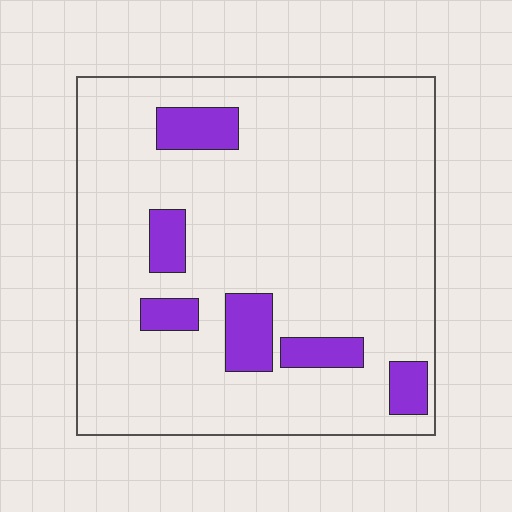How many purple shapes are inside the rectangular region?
6.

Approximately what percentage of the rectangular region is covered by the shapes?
Approximately 15%.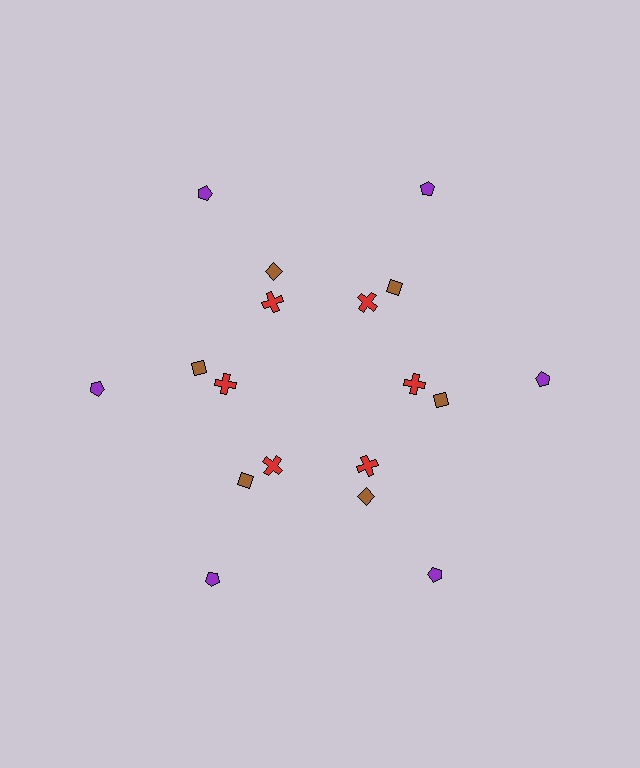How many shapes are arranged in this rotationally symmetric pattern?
There are 18 shapes, arranged in 6 groups of 3.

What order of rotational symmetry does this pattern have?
This pattern has 6-fold rotational symmetry.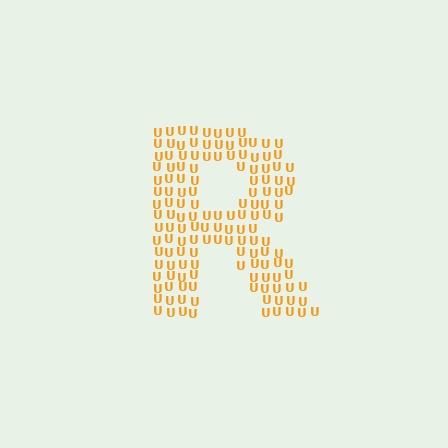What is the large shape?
The large shape is the letter R.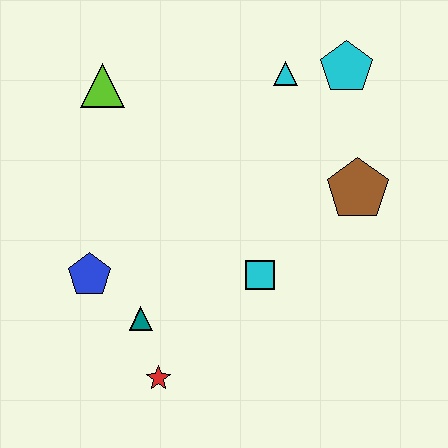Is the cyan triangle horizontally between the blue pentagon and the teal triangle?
No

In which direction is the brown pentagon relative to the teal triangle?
The brown pentagon is to the right of the teal triangle.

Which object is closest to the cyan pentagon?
The cyan triangle is closest to the cyan pentagon.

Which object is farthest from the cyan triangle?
The red star is farthest from the cyan triangle.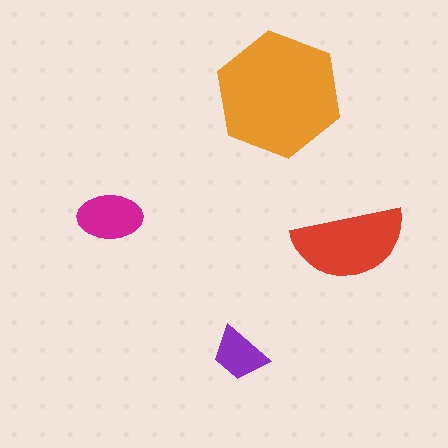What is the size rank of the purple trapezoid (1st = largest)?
4th.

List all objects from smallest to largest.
The purple trapezoid, the magenta ellipse, the red semicircle, the orange hexagon.